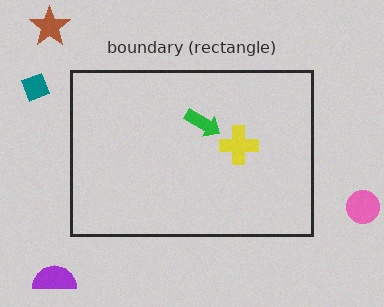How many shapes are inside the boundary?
2 inside, 4 outside.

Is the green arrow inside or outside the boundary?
Inside.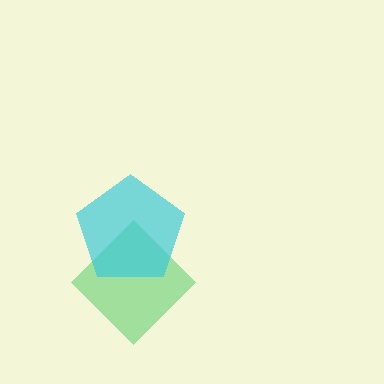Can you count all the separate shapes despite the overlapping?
Yes, there are 2 separate shapes.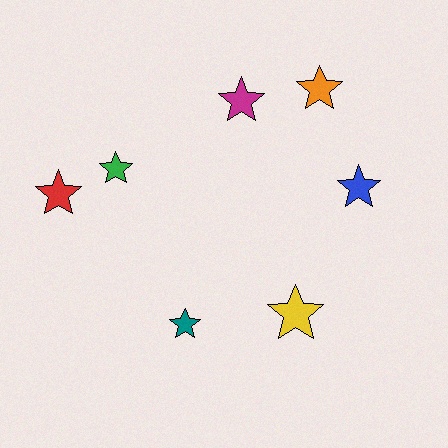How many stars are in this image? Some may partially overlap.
There are 7 stars.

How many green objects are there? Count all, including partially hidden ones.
There is 1 green object.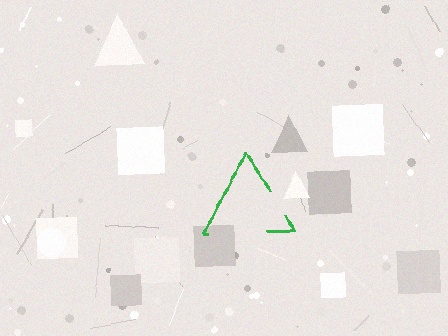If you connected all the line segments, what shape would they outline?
They would outline a triangle.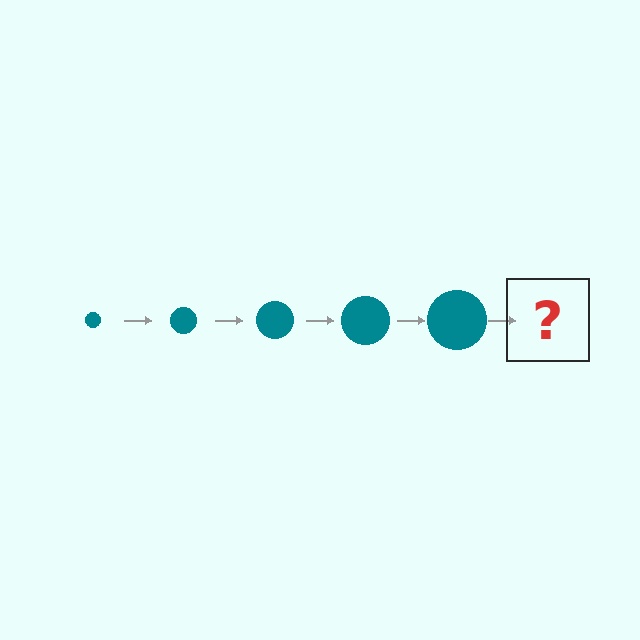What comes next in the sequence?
The next element should be a teal circle, larger than the previous one.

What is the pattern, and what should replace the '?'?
The pattern is that the circle gets progressively larger each step. The '?' should be a teal circle, larger than the previous one.